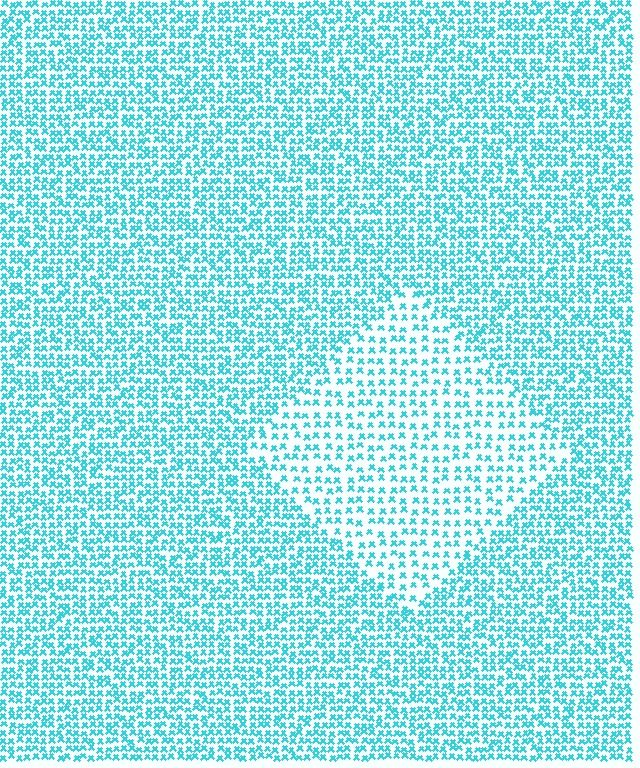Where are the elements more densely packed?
The elements are more densely packed outside the diamond boundary.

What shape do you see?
I see a diamond.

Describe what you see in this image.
The image contains small cyan elements arranged at two different densities. A diamond-shaped region is visible where the elements are less densely packed than the surrounding area.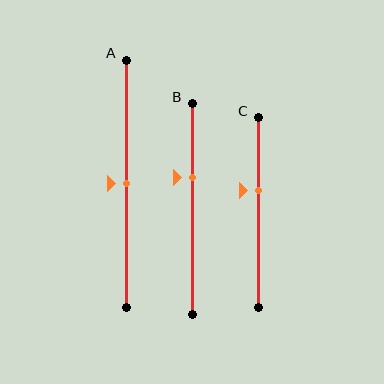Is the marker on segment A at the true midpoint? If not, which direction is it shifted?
Yes, the marker on segment A is at the true midpoint.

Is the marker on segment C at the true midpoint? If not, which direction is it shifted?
No, the marker on segment C is shifted upward by about 12% of the segment length.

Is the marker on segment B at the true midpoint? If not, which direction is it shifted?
No, the marker on segment B is shifted upward by about 15% of the segment length.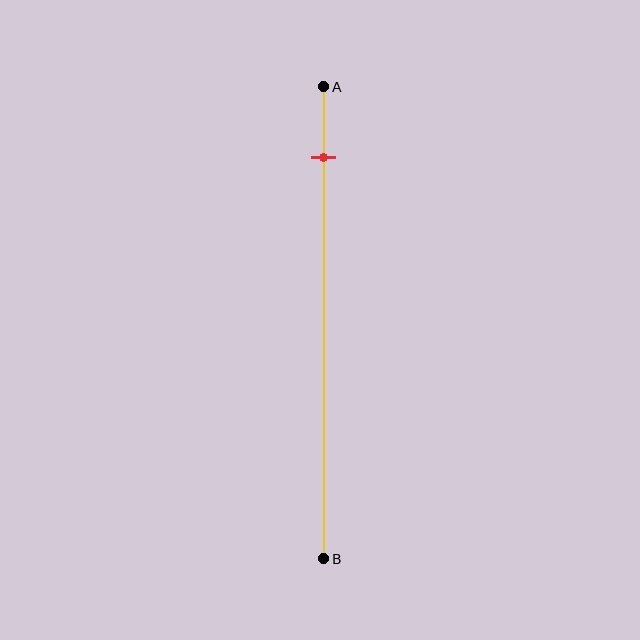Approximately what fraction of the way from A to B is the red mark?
The red mark is approximately 15% of the way from A to B.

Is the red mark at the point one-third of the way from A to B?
No, the mark is at about 15% from A, not at the 33% one-third point.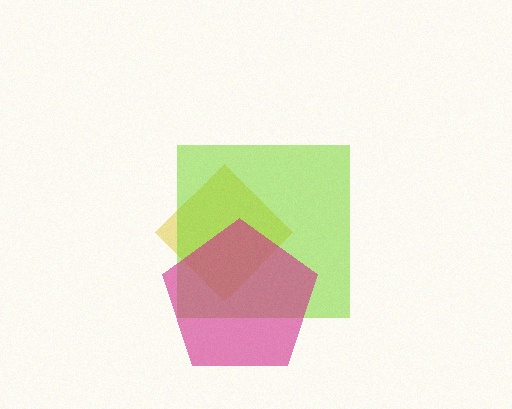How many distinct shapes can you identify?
There are 3 distinct shapes: a yellow diamond, a lime square, a magenta pentagon.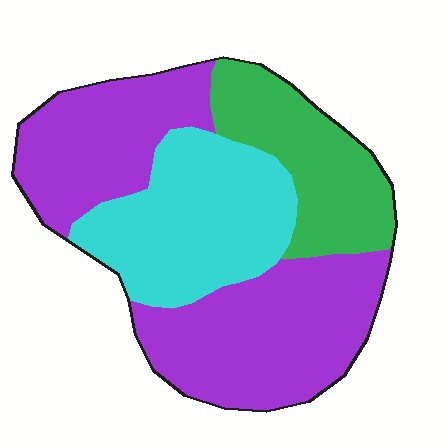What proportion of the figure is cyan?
Cyan takes up between a quarter and a half of the figure.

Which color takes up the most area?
Purple, at roughly 50%.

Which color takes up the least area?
Green, at roughly 20%.